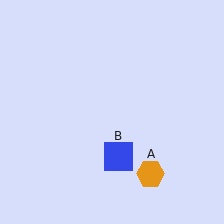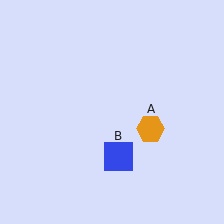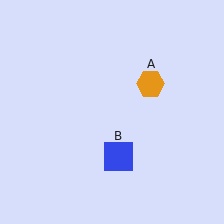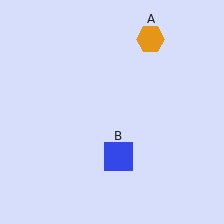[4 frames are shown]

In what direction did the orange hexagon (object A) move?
The orange hexagon (object A) moved up.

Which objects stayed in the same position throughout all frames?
Blue square (object B) remained stationary.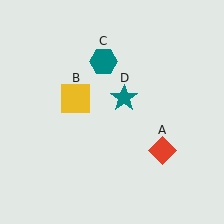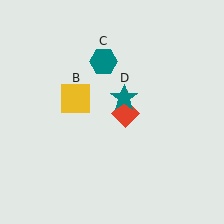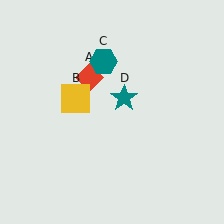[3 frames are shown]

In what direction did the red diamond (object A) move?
The red diamond (object A) moved up and to the left.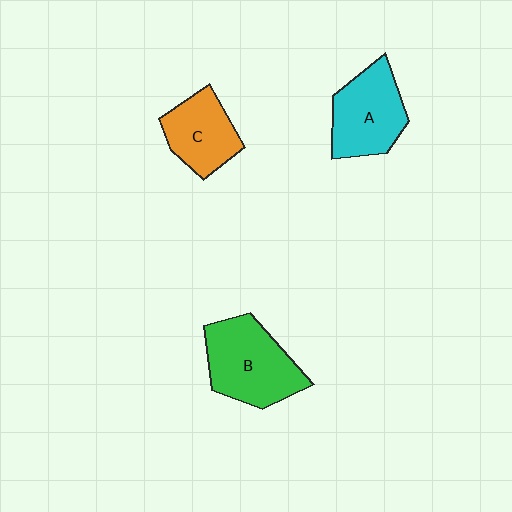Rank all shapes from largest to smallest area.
From largest to smallest: B (green), A (cyan), C (orange).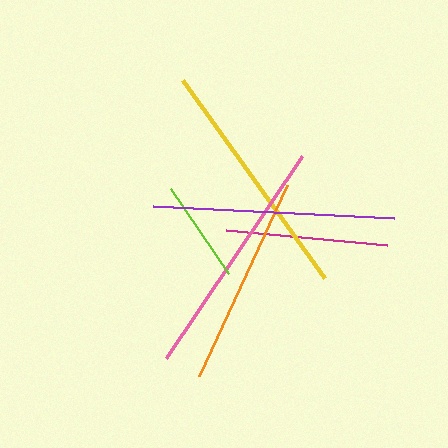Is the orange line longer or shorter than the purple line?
The purple line is longer than the orange line.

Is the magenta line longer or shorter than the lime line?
The magenta line is longer than the lime line.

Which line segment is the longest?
The pink line is the longest at approximately 244 pixels.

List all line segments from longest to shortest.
From longest to shortest: pink, yellow, purple, orange, magenta, lime.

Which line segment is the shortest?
The lime line is the shortest at approximately 102 pixels.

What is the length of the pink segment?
The pink segment is approximately 244 pixels long.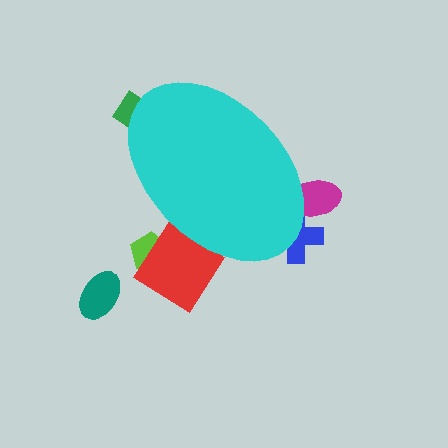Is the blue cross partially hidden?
Yes, the blue cross is partially hidden behind the cyan ellipse.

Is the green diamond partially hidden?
Yes, the green diamond is partially hidden behind the cyan ellipse.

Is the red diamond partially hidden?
Yes, the red diamond is partially hidden behind the cyan ellipse.